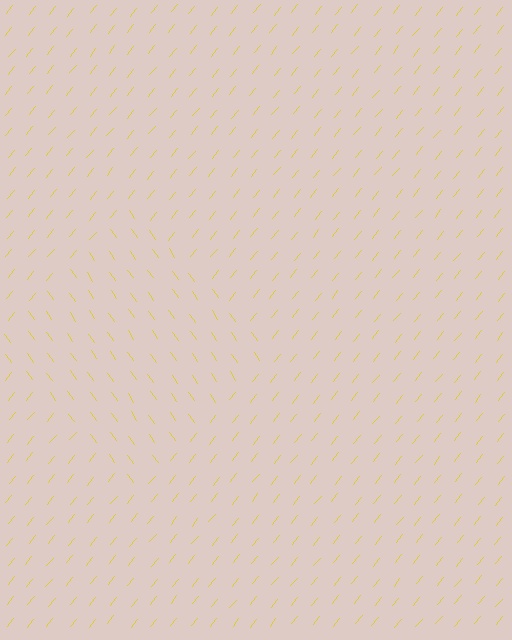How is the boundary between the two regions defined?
The boundary is defined purely by a change in line orientation (approximately 74 degrees difference). All lines are the same color and thickness.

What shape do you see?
I see a diamond.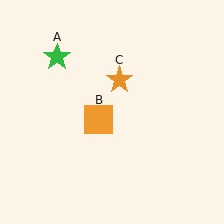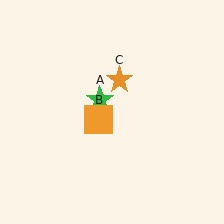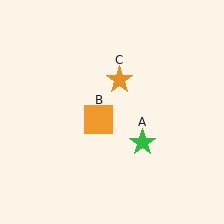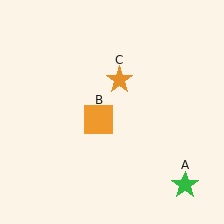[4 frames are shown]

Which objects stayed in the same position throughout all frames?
Orange square (object B) and orange star (object C) remained stationary.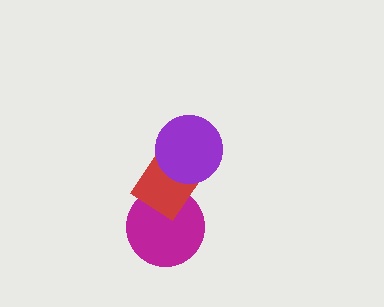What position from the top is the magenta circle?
The magenta circle is 3rd from the top.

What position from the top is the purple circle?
The purple circle is 1st from the top.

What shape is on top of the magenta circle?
The red diamond is on top of the magenta circle.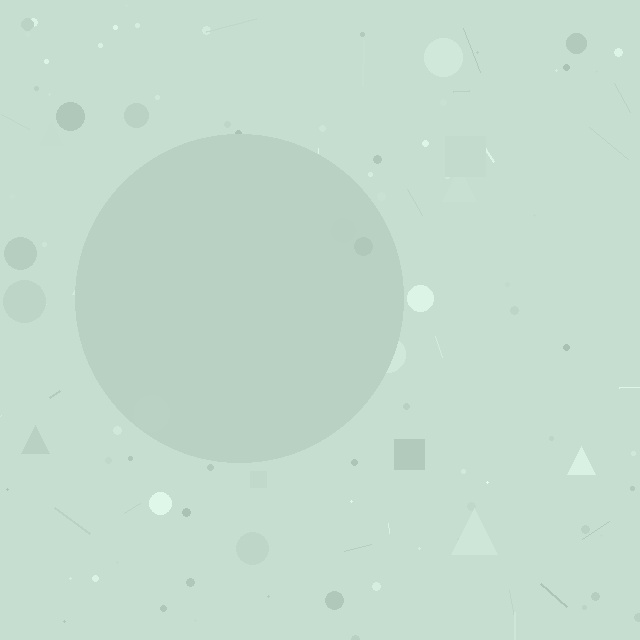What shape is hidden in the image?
A circle is hidden in the image.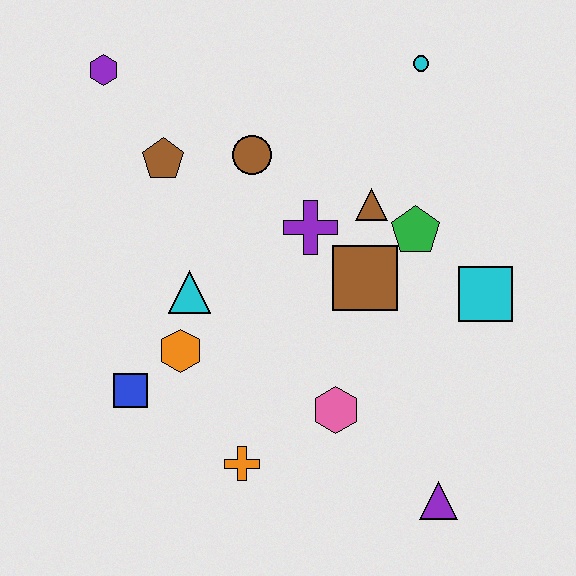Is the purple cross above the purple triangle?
Yes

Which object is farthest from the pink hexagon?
The purple hexagon is farthest from the pink hexagon.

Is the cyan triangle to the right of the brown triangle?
No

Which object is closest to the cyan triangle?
The orange hexagon is closest to the cyan triangle.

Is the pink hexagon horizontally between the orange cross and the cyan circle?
Yes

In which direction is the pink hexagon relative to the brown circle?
The pink hexagon is below the brown circle.